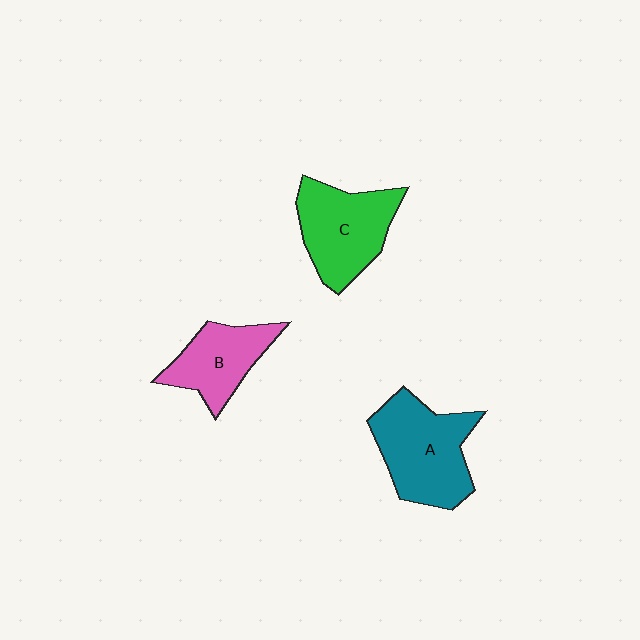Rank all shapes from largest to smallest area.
From largest to smallest: A (teal), C (green), B (pink).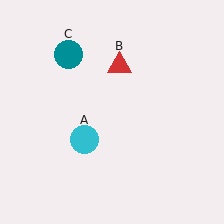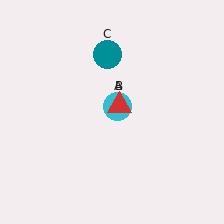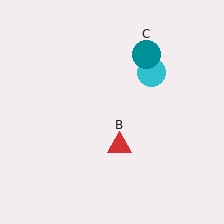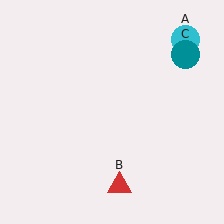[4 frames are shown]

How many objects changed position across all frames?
3 objects changed position: cyan circle (object A), red triangle (object B), teal circle (object C).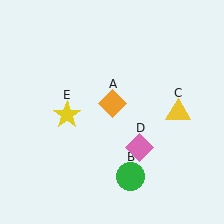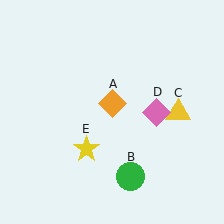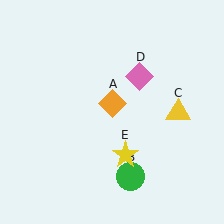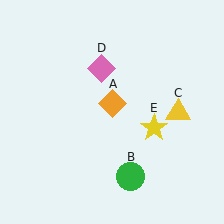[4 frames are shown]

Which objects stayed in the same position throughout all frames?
Orange diamond (object A) and green circle (object B) and yellow triangle (object C) remained stationary.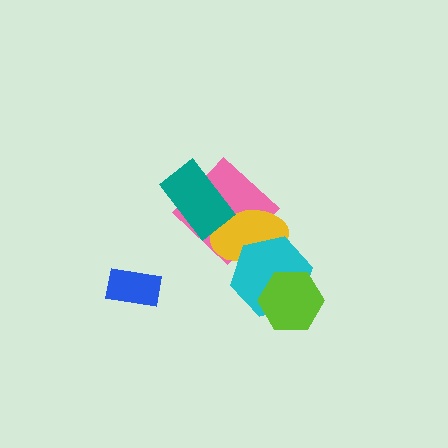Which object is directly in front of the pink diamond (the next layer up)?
The yellow ellipse is directly in front of the pink diamond.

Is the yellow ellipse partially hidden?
Yes, it is partially covered by another shape.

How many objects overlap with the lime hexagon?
1 object overlaps with the lime hexagon.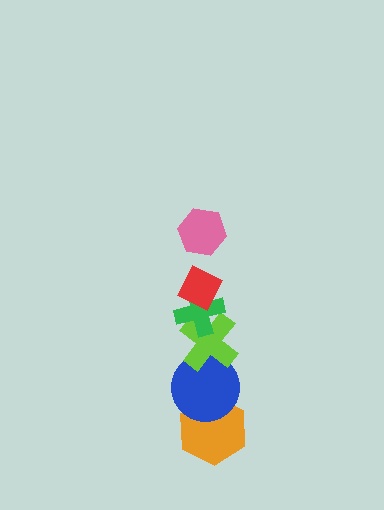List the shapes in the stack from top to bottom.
From top to bottom: the pink hexagon, the red diamond, the green cross, the lime cross, the blue circle, the orange hexagon.